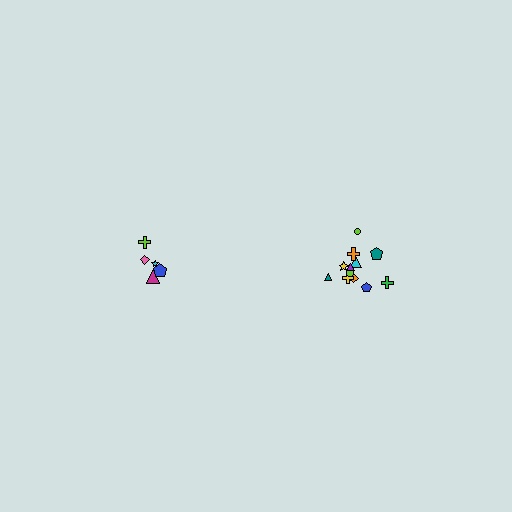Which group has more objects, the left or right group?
The right group.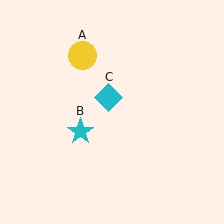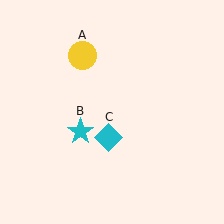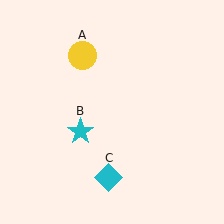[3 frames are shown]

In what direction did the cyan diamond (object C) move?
The cyan diamond (object C) moved down.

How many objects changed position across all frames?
1 object changed position: cyan diamond (object C).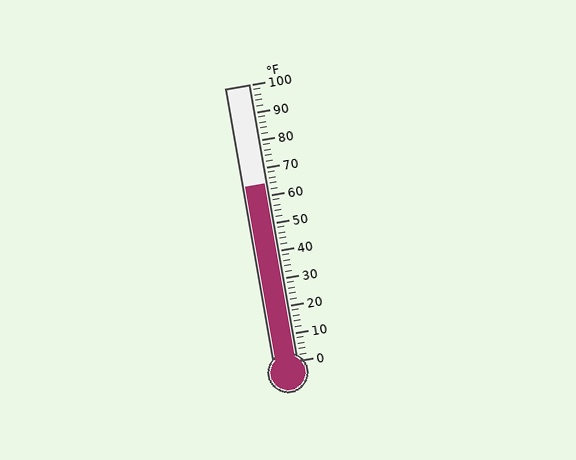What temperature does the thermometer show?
The thermometer shows approximately 64°F.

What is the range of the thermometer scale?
The thermometer scale ranges from 0°F to 100°F.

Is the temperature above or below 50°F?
The temperature is above 50°F.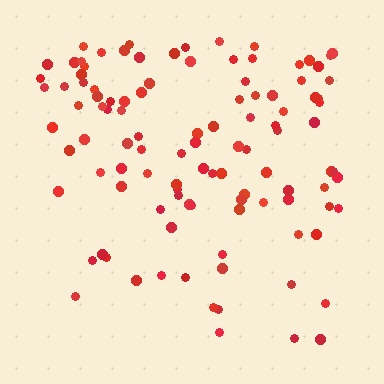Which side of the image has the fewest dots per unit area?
The bottom.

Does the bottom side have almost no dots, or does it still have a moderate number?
Still a moderate number, just noticeably fewer than the top.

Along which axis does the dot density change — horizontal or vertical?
Vertical.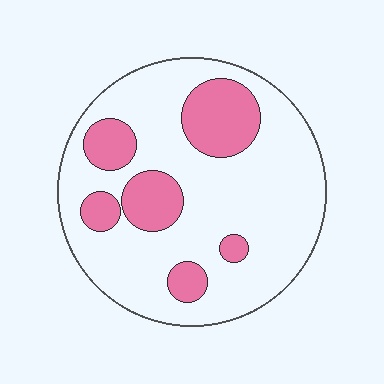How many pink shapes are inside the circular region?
6.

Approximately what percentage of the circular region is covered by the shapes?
Approximately 25%.